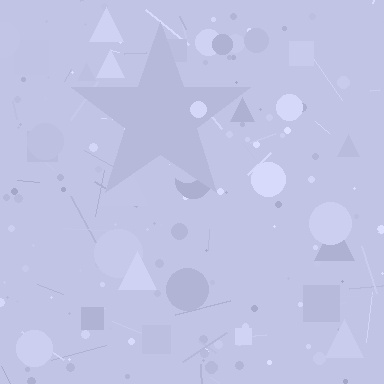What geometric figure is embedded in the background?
A star is embedded in the background.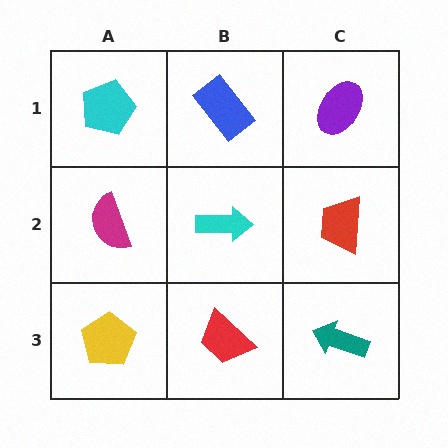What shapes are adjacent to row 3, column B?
A cyan arrow (row 2, column B), a yellow pentagon (row 3, column A), a teal arrow (row 3, column C).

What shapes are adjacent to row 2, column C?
A purple ellipse (row 1, column C), a teal arrow (row 3, column C), a cyan arrow (row 2, column B).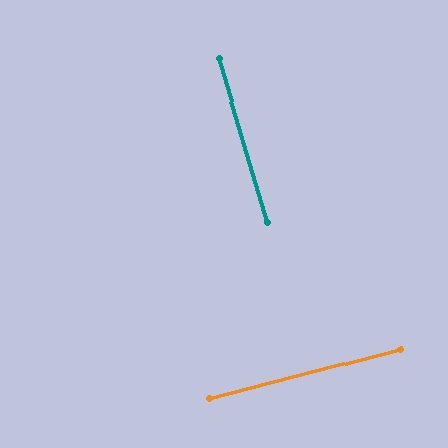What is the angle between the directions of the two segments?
Approximately 88 degrees.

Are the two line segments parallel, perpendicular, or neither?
Perpendicular — they meet at approximately 88°.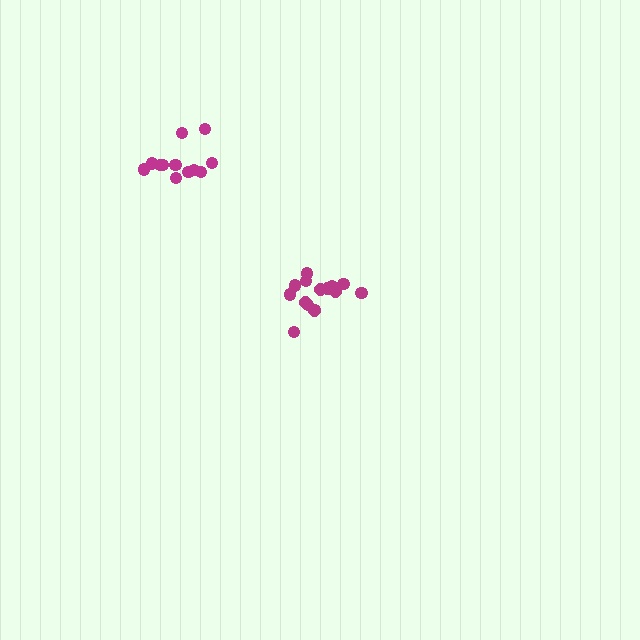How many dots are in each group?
Group 1: 15 dots, Group 2: 13 dots (28 total).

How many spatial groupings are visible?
There are 2 spatial groupings.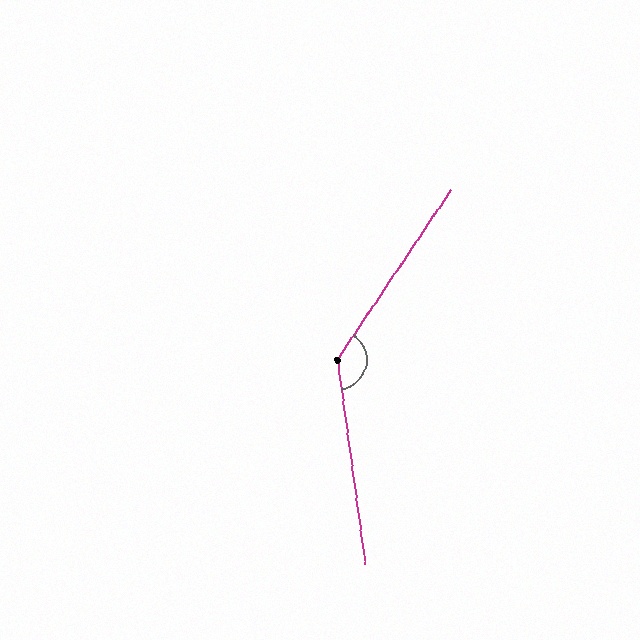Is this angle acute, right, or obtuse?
It is obtuse.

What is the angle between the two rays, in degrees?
Approximately 139 degrees.